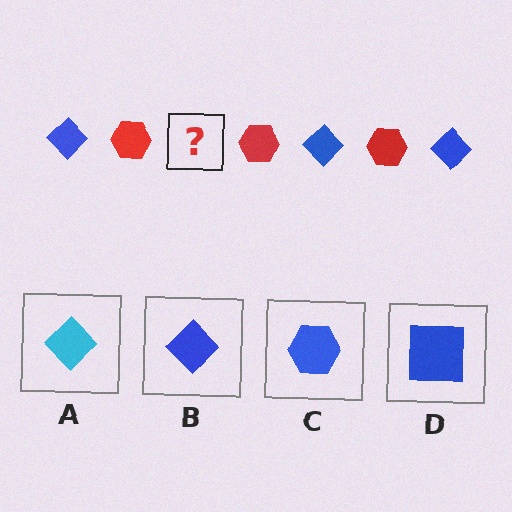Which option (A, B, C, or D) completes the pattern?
B.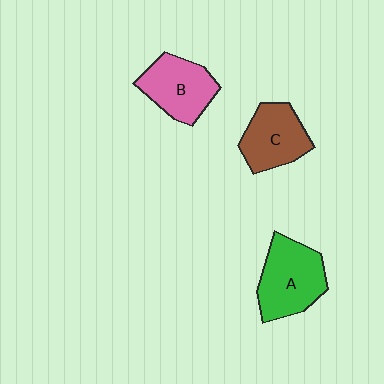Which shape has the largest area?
Shape A (green).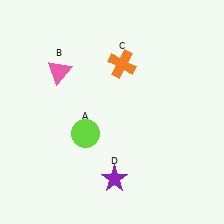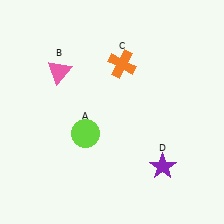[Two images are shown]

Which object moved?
The purple star (D) moved right.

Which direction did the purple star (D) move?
The purple star (D) moved right.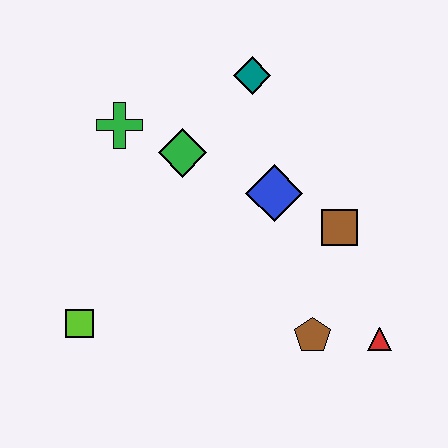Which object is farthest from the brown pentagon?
The green cross is farthest from the brown pentagon.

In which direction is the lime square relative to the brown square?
The lime square is to the left of the brown square.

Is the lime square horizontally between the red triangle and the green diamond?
No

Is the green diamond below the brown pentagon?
No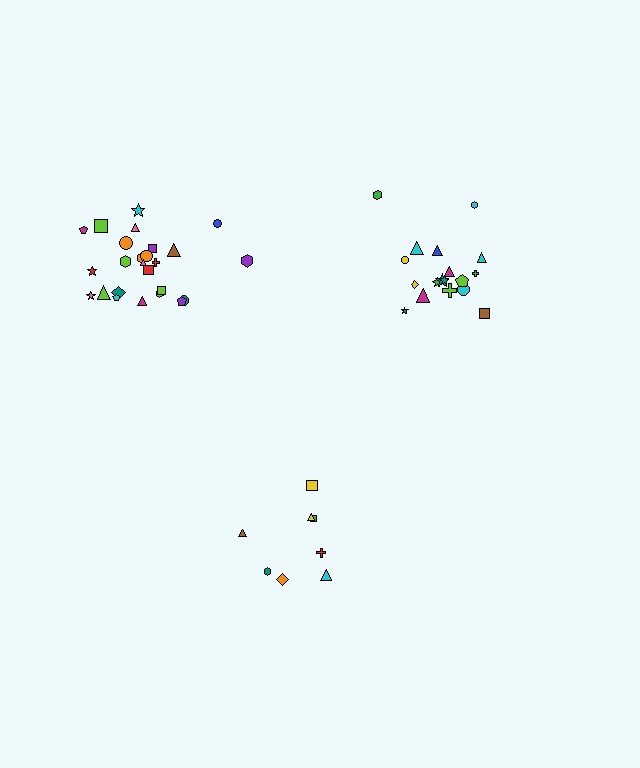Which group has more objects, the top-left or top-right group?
The top-left group.